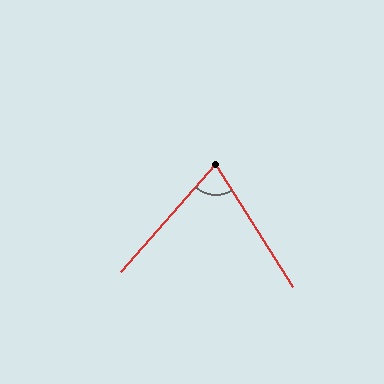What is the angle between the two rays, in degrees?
Approximately 74 degrees.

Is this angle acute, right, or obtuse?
It is acute.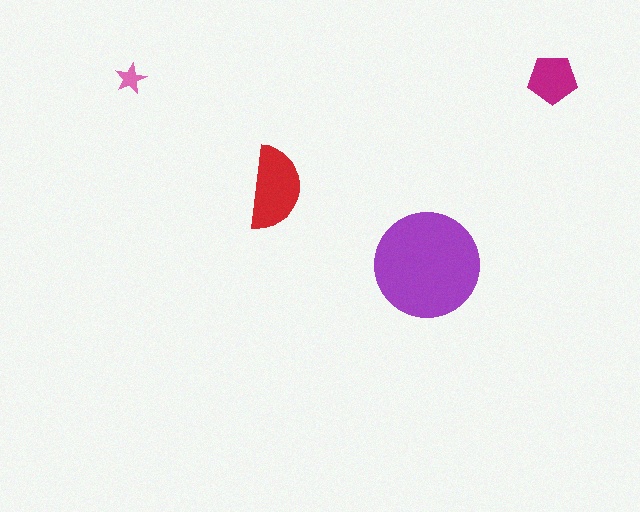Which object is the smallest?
The pink star.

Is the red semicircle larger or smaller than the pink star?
Larger.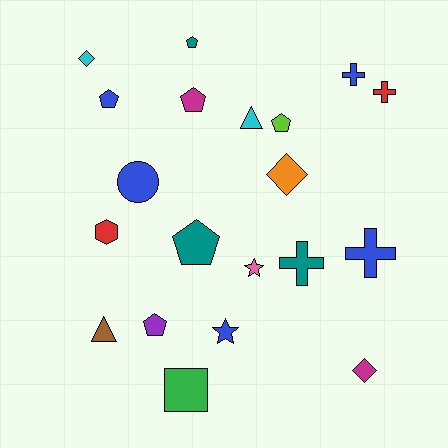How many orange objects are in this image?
There is 1 orange object.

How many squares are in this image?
There is 1 square.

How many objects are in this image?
There are 20 objects.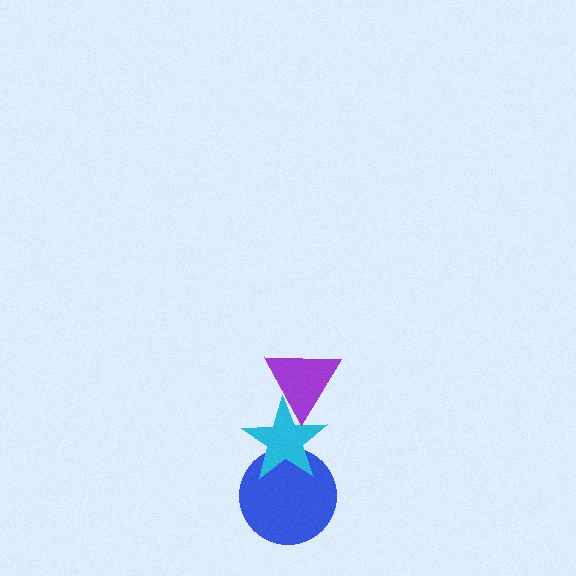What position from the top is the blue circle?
The blue circle is 3rd from the top.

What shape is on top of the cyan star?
The purple triangle is on top of the cyan star.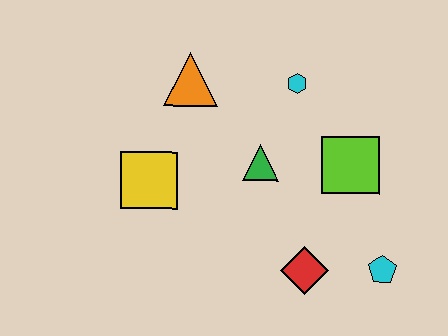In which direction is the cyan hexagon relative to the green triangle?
The cyan hexagon is above the green triangle.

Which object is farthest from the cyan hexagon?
The cyan pentagon is farthest from the cyan hexagon.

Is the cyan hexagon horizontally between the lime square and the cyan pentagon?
No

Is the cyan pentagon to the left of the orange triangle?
No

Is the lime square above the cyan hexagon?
No